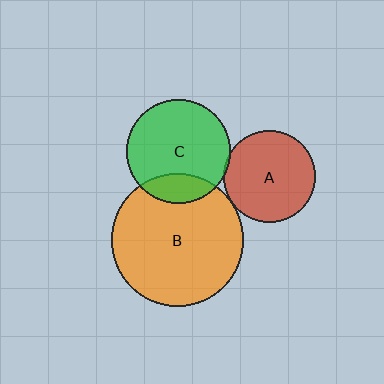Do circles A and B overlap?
Yes.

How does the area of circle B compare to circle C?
Approximately 1.6 times.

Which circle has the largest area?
Circle B (orange).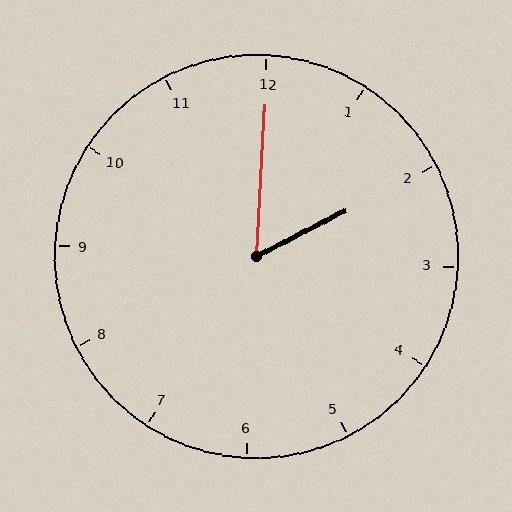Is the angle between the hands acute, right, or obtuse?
It is acute.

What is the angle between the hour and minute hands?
Approximately 60 degrees.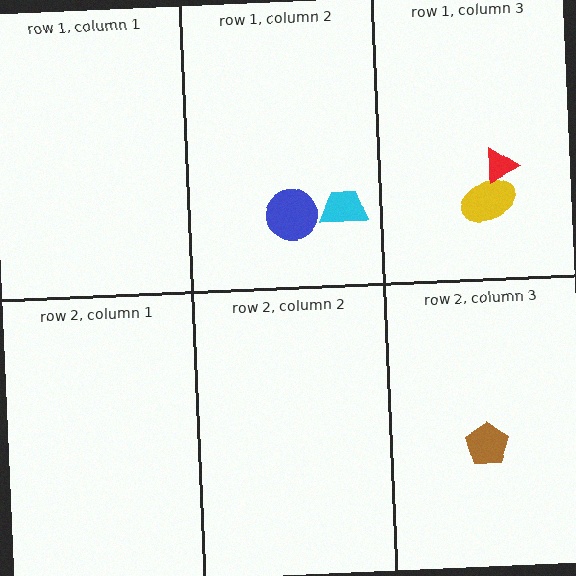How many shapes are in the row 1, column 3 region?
2.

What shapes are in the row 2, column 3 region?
The brown pentagon.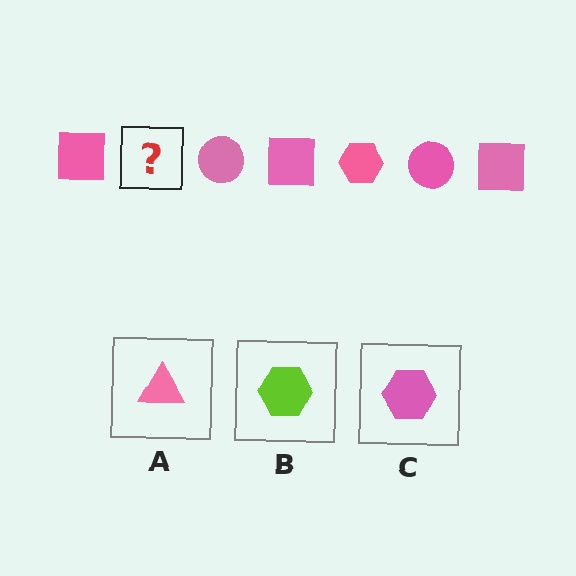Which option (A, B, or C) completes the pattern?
C.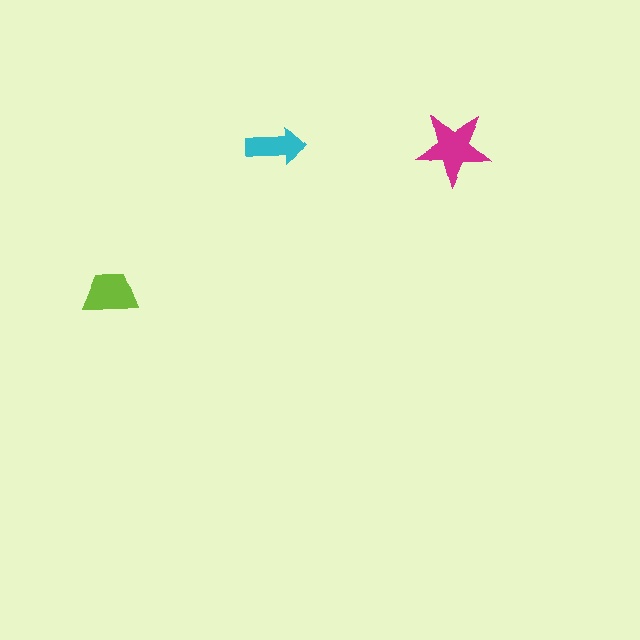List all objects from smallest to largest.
The cyan arrow, the lime trapezoid, the magenta star.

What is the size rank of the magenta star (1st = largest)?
1st.